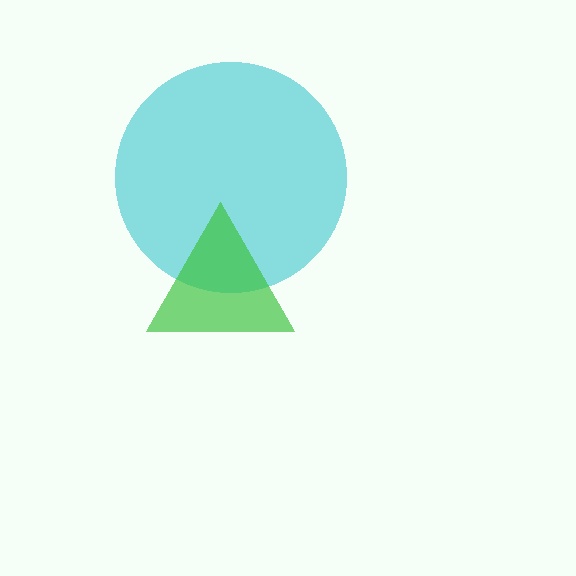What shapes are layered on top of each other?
The layered shapes are: a cyan circle, a green triangle.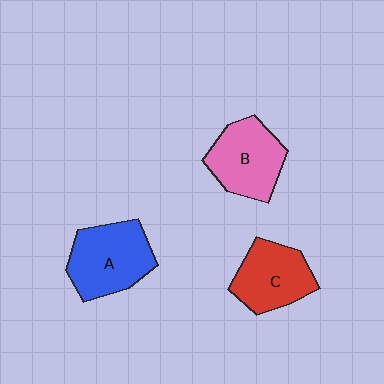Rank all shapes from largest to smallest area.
From largest to smallest: A (blue), B (pink), C (red).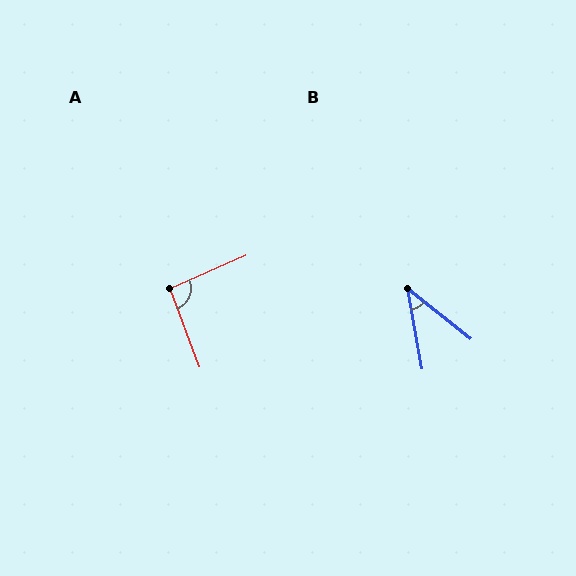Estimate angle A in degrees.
Approximately 94 degrees.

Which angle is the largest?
A, at approximately 94 degrees.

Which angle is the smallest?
B, at approximately 42 degrees.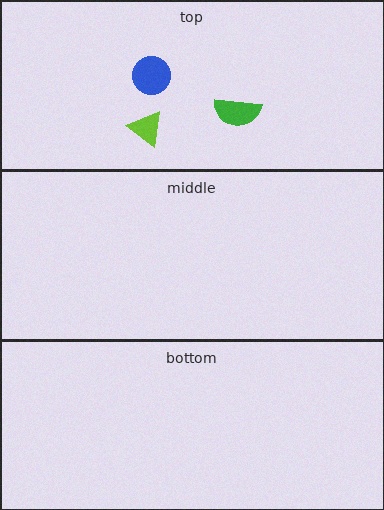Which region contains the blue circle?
The top region.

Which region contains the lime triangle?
The top region.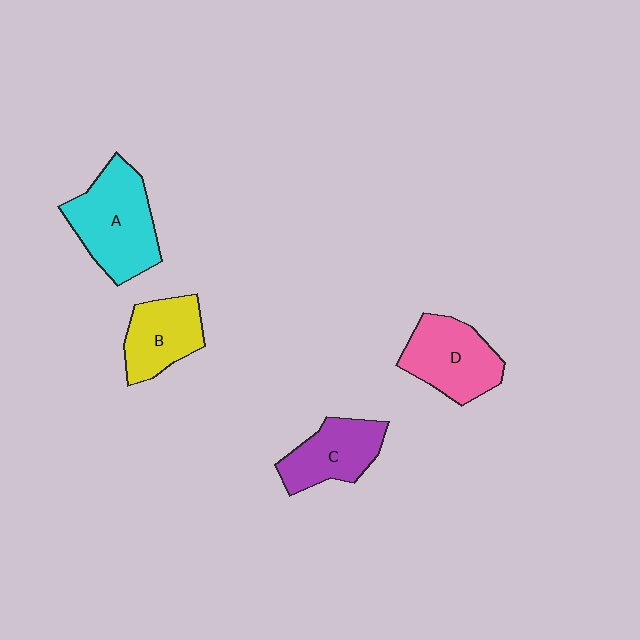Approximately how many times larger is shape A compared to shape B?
Approximately 1.5 times.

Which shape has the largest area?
Shape A (cyan).